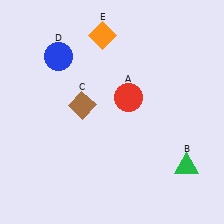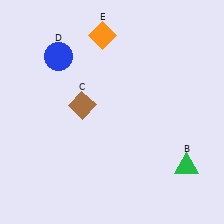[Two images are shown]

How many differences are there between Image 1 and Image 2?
There is 1 difference between the two images.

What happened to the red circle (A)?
The red circle (A) was removed in Image 2. It was in the top-right area of Image 1.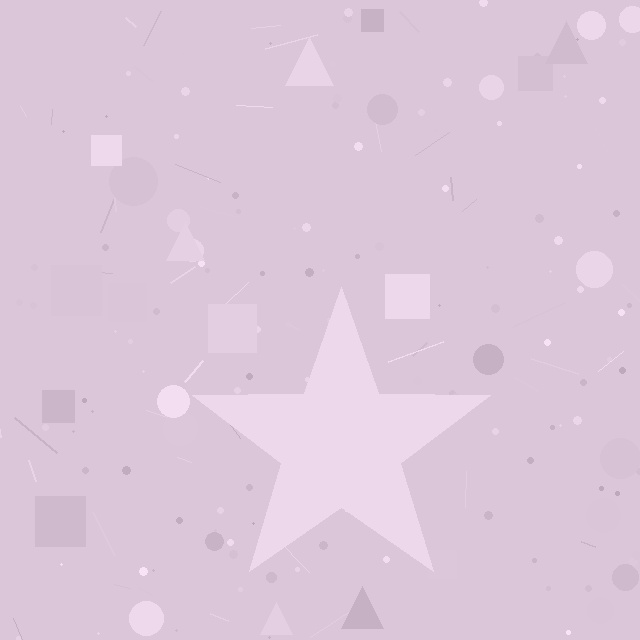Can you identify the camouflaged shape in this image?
The camouflaged shape is a star.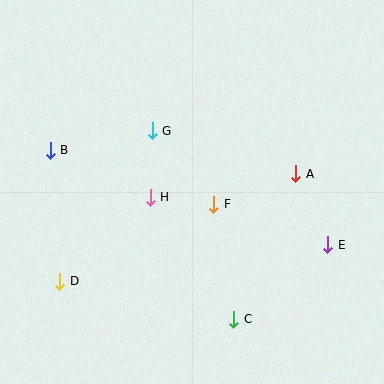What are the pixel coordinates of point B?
Point B is at (50, 150).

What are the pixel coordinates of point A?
Point A is at (296, 174).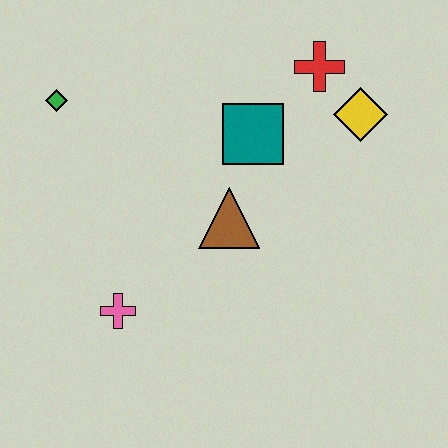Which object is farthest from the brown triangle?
The green diamond is farthest from the brown triangle.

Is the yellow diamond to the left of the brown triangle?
No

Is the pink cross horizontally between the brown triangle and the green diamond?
Yes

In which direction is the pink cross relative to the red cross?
The pink cross is below the red cross.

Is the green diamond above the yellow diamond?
Yes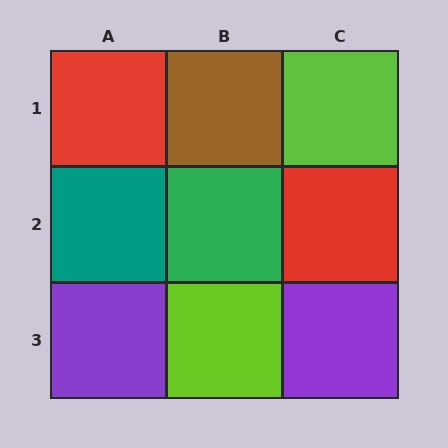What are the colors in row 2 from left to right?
Teal, green, red.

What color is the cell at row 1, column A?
Red.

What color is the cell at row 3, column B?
Lime.